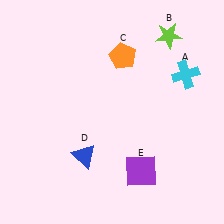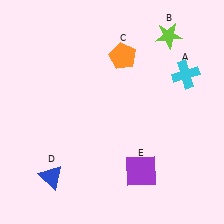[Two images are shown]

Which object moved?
The blue triangle (D) moved left.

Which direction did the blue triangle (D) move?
The blue triangle (D) moved left.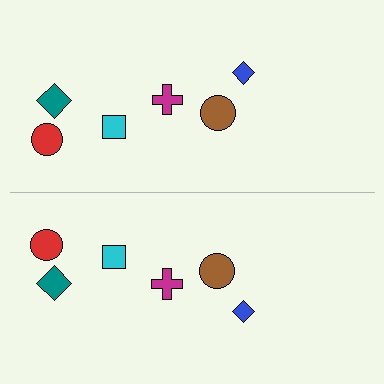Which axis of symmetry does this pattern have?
The pattern has a horizontal axis of symmetry running through the center of the image.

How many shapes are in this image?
There are 12 shapes in this image.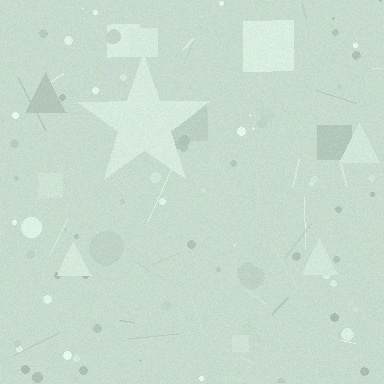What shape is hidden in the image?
A star is hidden in the image.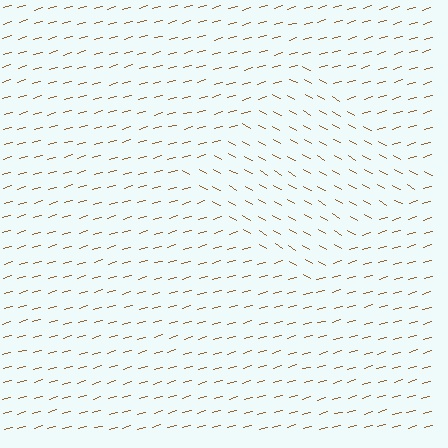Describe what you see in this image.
The image is filled with small brown line segments. A diamond region in the image has lines oriented differently from the surrounding lines, creating a visible texture boundary.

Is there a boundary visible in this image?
Yes, there is a texture boundary formed by a change in line orientation.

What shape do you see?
I see a diamond.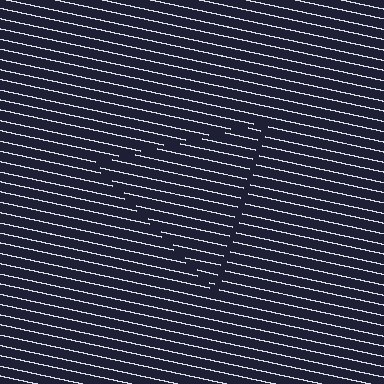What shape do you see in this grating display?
An illusory triangle. The interior of the shape contains the same grating, shifted by half a period — the contour is defined by the phase discontinuity where line-ends from the inner and outer gratings abut.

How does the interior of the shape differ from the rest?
The interior of the shape contains the same grating, shifted by half a period — the contour is defined by the phase discontinuity where line-ends from the inner and outer gratings abut.